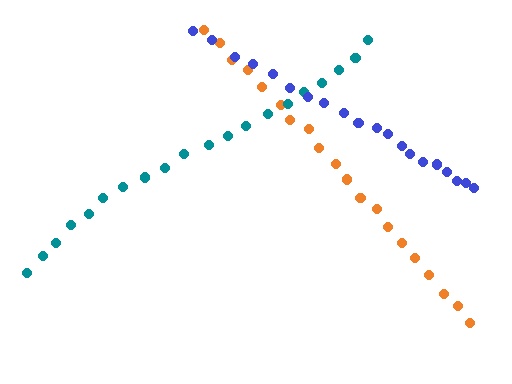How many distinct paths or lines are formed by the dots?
There are 3 distinct paths.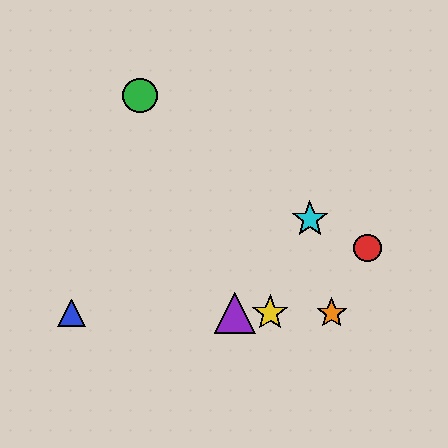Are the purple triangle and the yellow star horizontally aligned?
Yes, both are at y≈313.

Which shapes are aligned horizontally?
The blue triangle, the yellow star, the purple triangle, the orange star are aligned horizontally.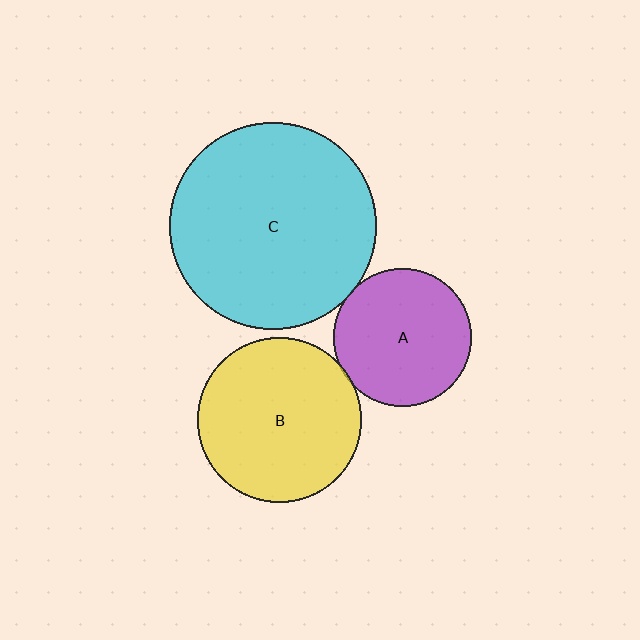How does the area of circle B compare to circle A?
Approximately 1.4 times.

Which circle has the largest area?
Circle C (cyan).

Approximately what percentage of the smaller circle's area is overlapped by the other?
Approximately 5%.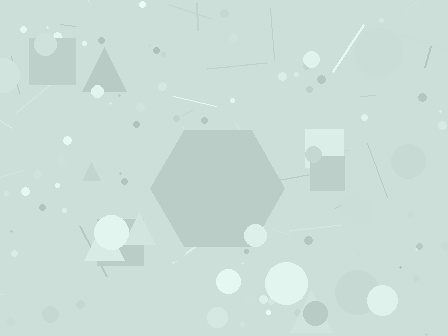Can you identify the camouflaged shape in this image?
The camouflaged shape is a hexagon.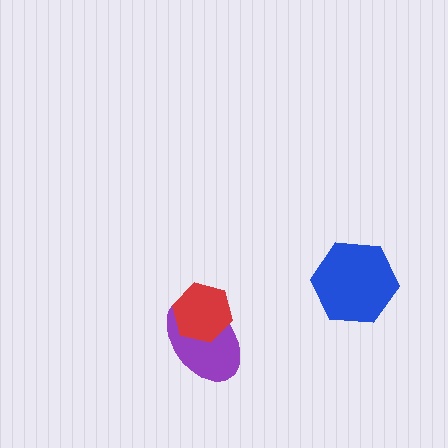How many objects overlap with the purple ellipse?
1 object overlaps with the purple ellipse.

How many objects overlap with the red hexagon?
1 object overlaps with the red hexagon.